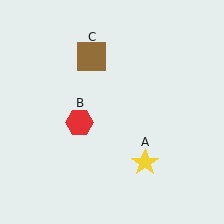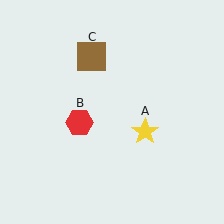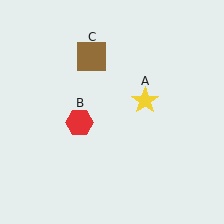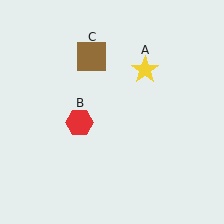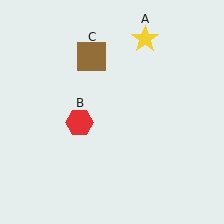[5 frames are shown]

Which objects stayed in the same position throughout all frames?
Red hexagon (object B) and brown square (object C) remained stationary.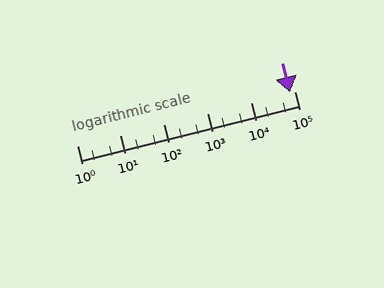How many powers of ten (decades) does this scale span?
The scale spans 5 decades, from 1 to 100000.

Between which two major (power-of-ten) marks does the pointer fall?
The pointer is between 10000 and 100000.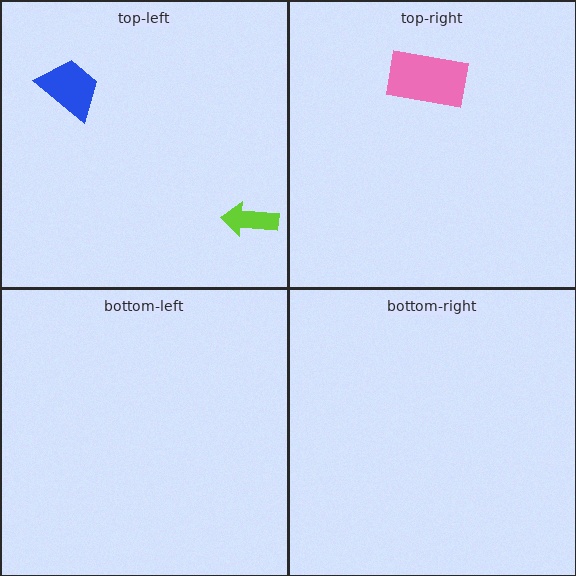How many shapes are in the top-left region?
2.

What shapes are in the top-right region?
The pink rectangle.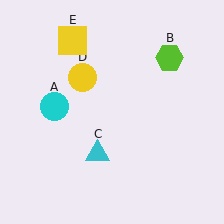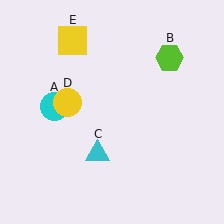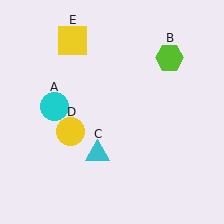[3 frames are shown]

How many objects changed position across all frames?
1 object changed position: yellow circle (object D).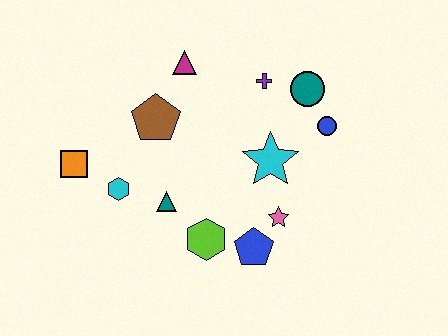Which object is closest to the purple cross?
The teal circle is closest to the purple cross.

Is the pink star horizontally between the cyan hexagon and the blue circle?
Yes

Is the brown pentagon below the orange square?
No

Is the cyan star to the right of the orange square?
Yes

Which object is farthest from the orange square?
The blue circle is farthest from the orange square.